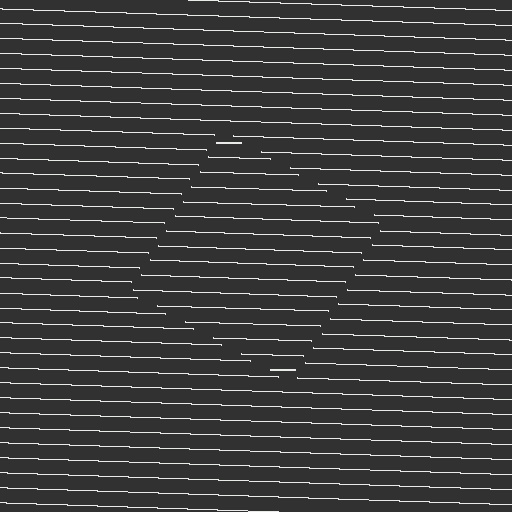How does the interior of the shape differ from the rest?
The interior of the shape contains the same grating, shifted by half a period — the contour is defined by the phase discontinuity where line-ends from the inner and outer gratings abut.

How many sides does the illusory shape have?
4 sides — the line-ends trace a square.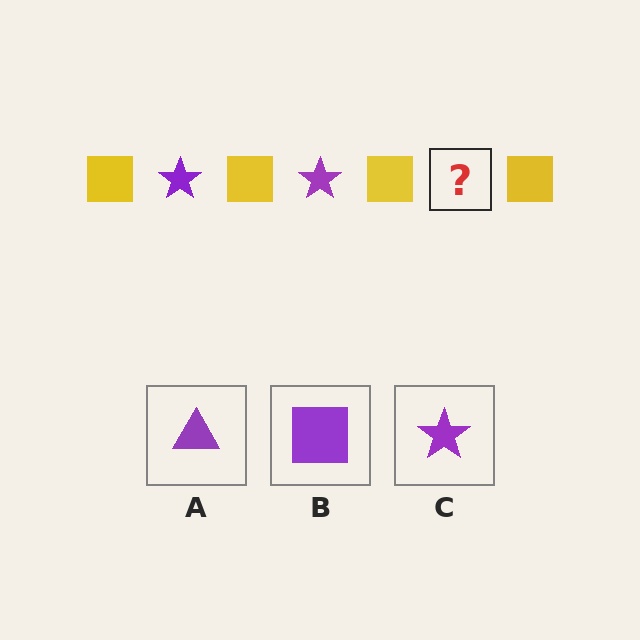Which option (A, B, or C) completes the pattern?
C.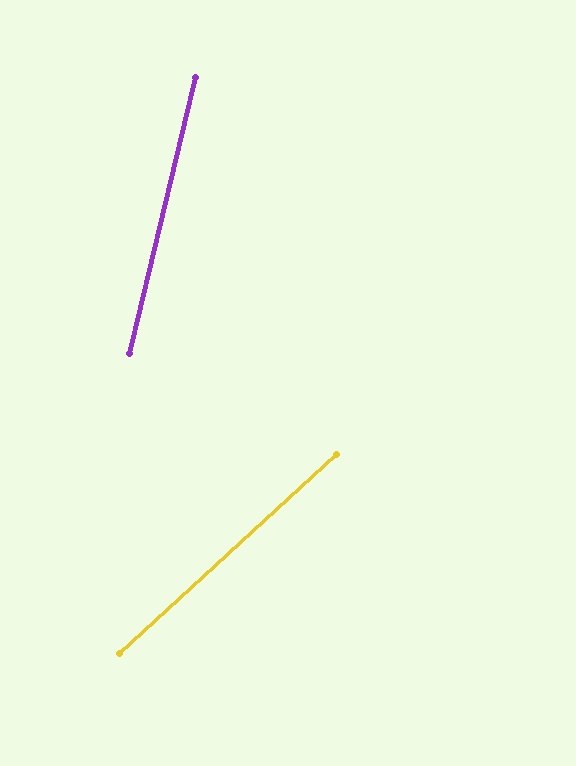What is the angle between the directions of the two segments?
Approximately 34 degrees.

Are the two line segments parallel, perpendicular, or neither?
Neither parallel nor perpendicular — they differ by about 34°.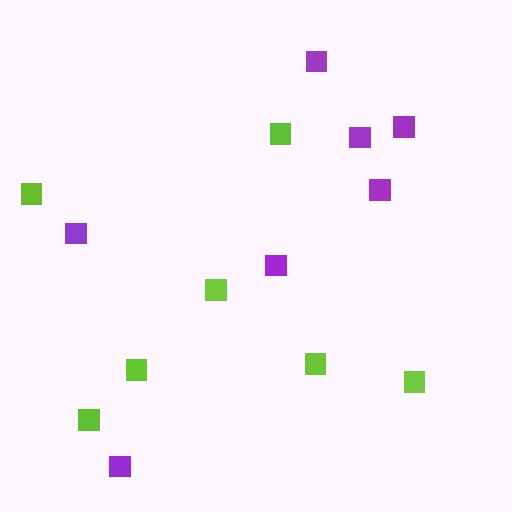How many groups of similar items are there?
There are 2 groups: one group of purple squares (7) and one group of lime squares (7).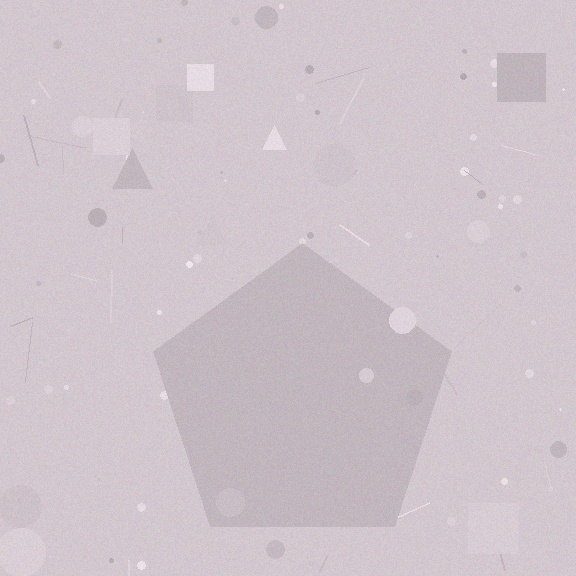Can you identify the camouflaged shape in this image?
The camouflaged shape is a pentagon.